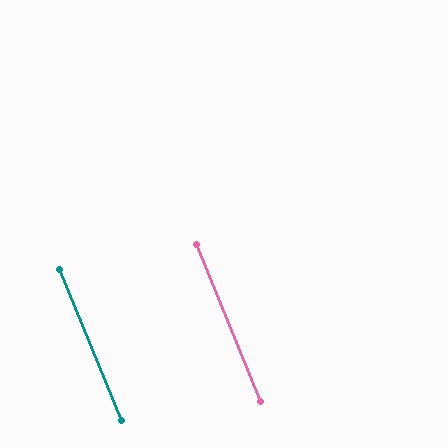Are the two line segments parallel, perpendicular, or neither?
Parallel — their directions differ by only 0.2°.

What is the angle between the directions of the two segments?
Approximately 0 degrees.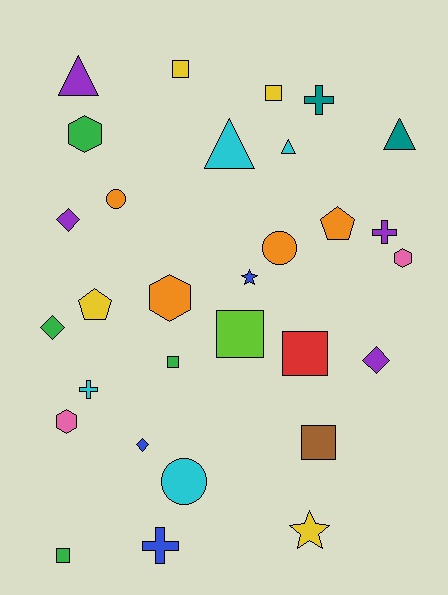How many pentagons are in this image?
There are 2 pentagons.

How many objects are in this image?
There are 30 objects.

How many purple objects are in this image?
There are 4 purple objects.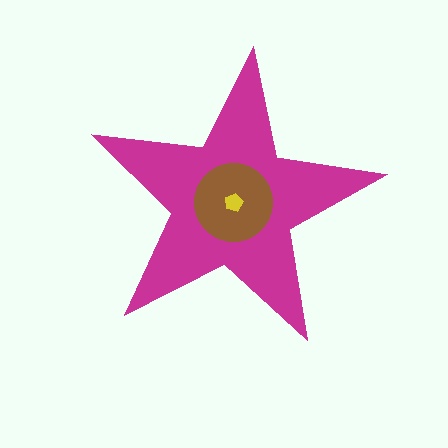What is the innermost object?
The yellow pentagon.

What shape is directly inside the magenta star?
The brown circle.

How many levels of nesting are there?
3.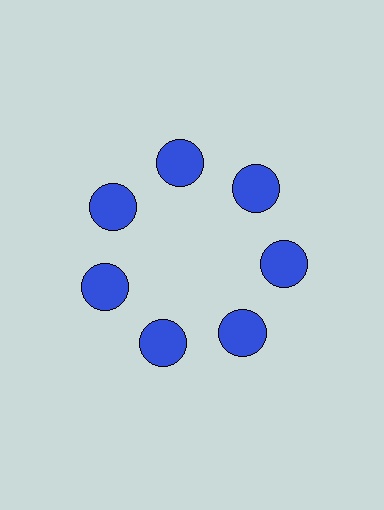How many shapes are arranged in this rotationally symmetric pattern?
There are 7 shapes, arranged in 7 groups of 1.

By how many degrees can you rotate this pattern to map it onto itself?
The pattern maps onto itself every 51 degrees of rotation.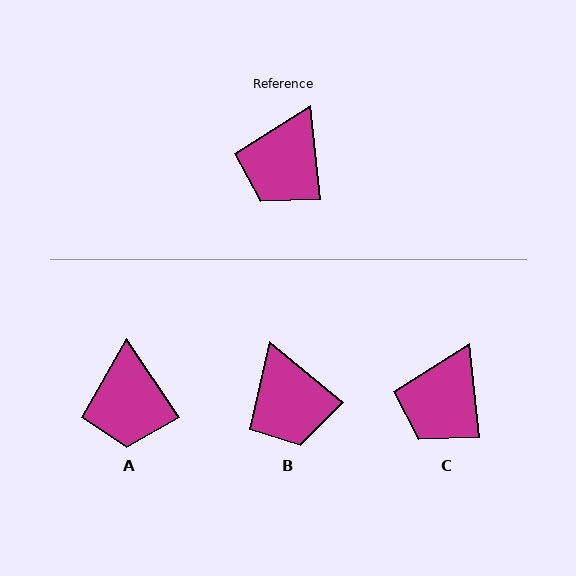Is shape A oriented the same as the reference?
No, it is off by about 28 degrees.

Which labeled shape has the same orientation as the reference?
C.